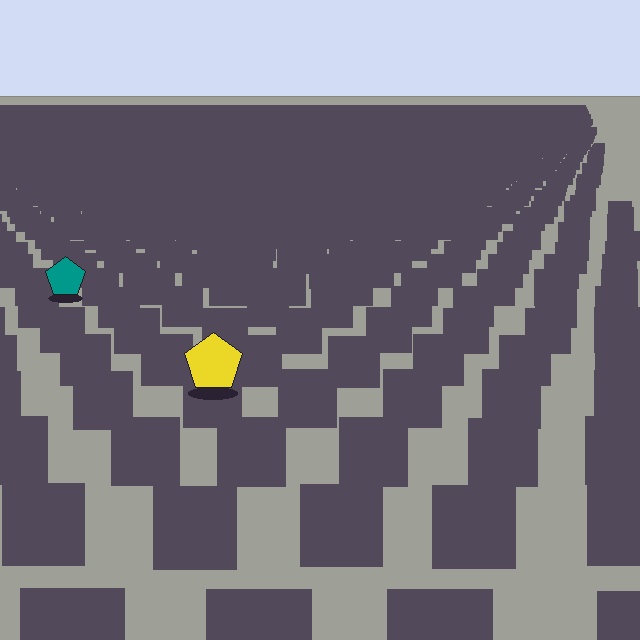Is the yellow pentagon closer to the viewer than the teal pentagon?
Yes. The yellow pentagon is closer — you can tell from the texture gradient: the ground texture is coarser near it.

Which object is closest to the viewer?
The yellow pentagon is closest. The texture marks near it are larger and more spread out.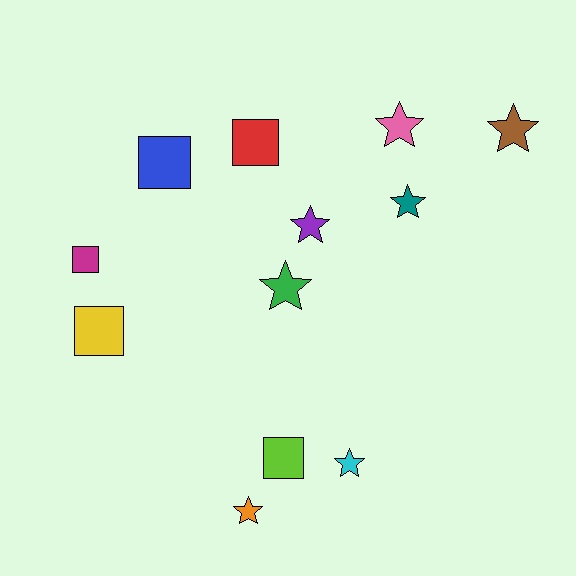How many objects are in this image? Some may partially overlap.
There are 12 objects.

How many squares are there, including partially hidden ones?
There are 5 squares.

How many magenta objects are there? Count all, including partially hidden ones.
There is 1 magenta object.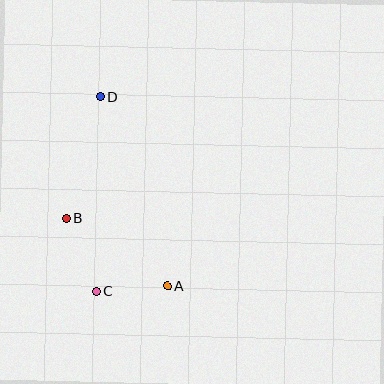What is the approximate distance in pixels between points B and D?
The distance between B and D is approximately 126 pixels.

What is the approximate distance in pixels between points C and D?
The distance between C and D is approximately 195 pixels.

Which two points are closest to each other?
Points A and C are closest to each other.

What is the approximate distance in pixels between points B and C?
The distance between B and C is approximately 79 pixels.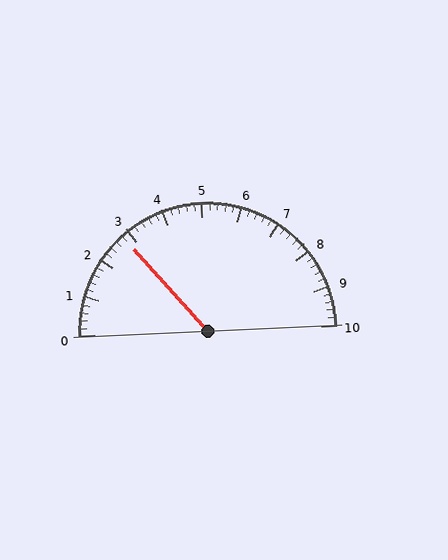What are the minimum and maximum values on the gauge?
The gauge ranges from 0 to 10.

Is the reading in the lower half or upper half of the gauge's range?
The reading is in the lower half of the range (0 to 10).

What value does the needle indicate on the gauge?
The needle indicates approximately 2.8.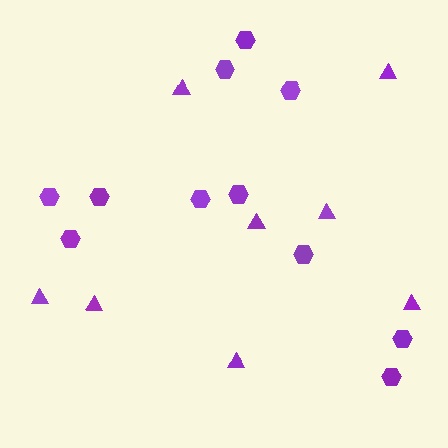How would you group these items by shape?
There are 2 groups: one group of hexagons (11) and one group of triangles (8).